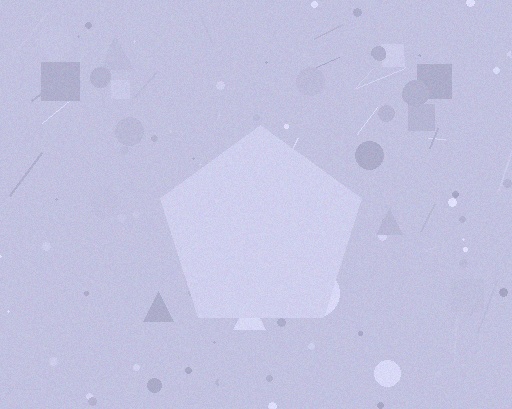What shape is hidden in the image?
A pentagon is hidden in the image.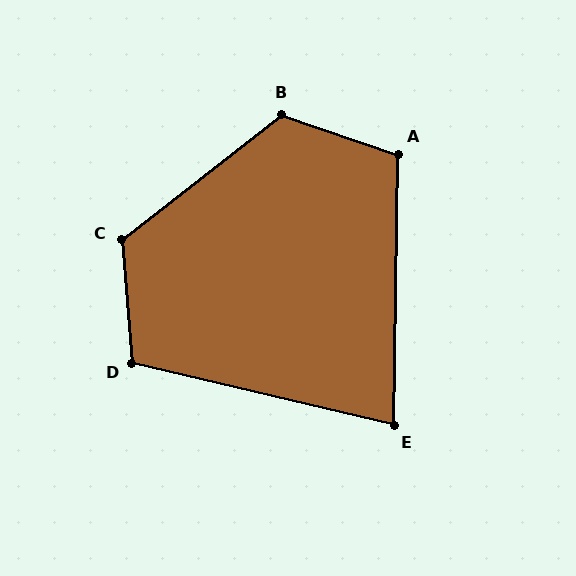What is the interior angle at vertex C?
Approximately 123 degrees (obtuse).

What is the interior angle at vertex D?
Approximately 108 degrees (obtuse).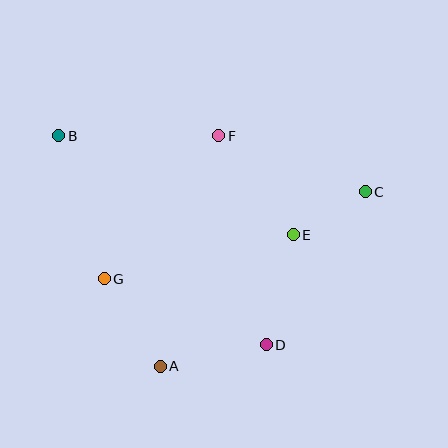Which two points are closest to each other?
Points C and E are closest to each other.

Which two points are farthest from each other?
Points B and C are farthest from each other.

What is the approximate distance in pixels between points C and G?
The distance between C and G is approximately 275 pixels.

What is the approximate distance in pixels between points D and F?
The distance between D and F is approximately 215 pixels.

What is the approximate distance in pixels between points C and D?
The distance between C and D is approximately 182 pixels.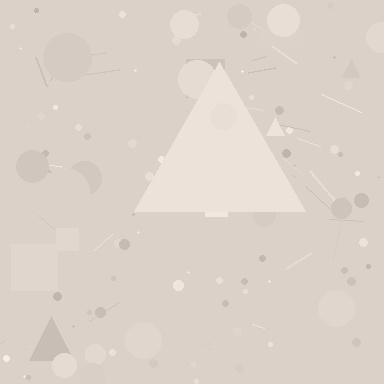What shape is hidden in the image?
A triangle is hidden in the image.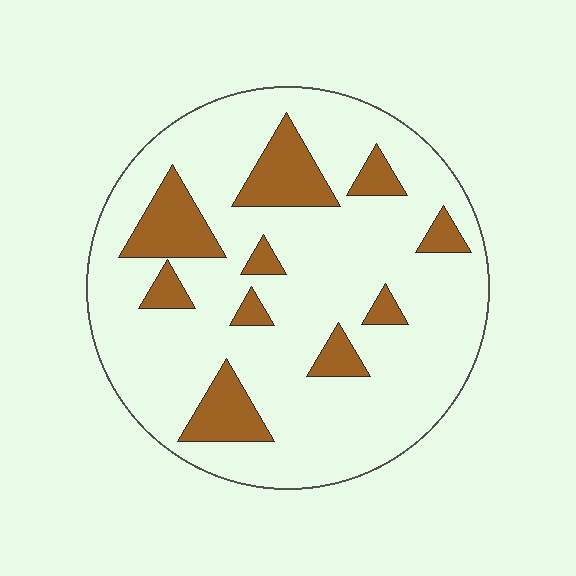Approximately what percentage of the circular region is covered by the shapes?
Approximately 20%.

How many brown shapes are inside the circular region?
10.